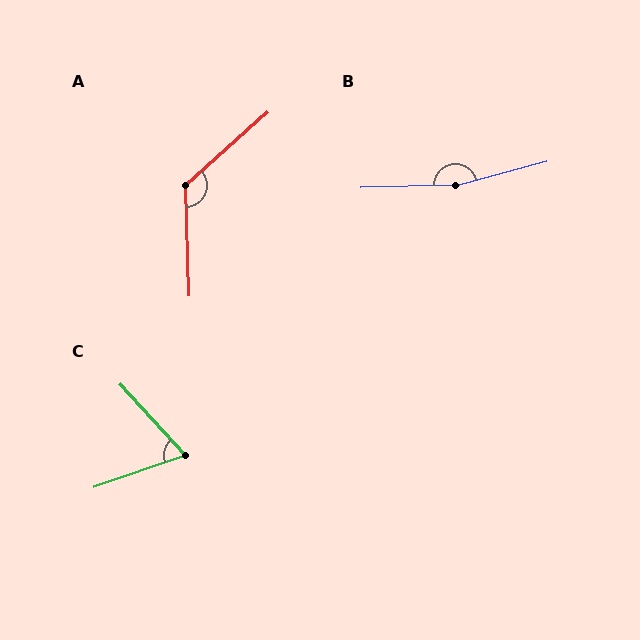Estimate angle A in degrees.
Approximately 130 degrees.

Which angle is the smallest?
C, at approximately 66 degrees.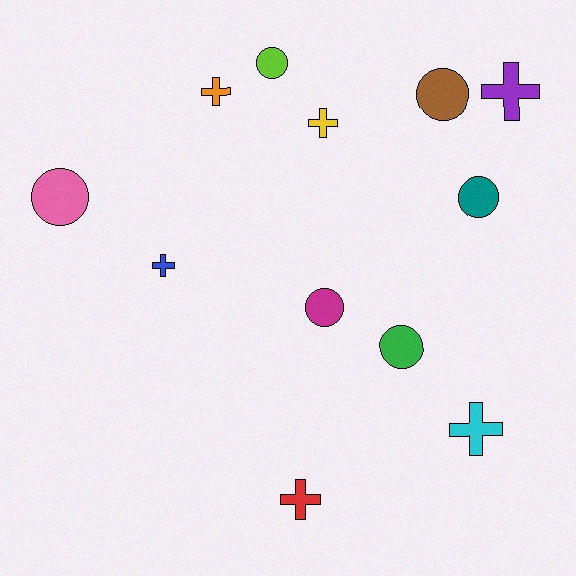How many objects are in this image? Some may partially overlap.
There are 12 objects.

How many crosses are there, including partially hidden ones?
There are 6 crosses.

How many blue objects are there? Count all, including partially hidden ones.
There is 1 blue object.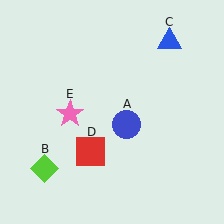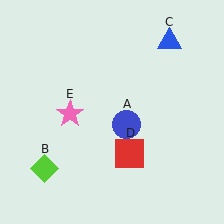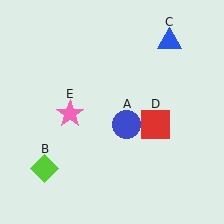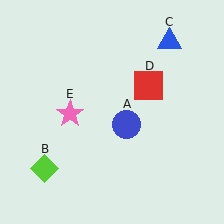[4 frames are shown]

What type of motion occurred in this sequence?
The red square (object D) rotated counterclockwise around the center of the scene.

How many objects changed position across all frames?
1 object changed position: red square (object D).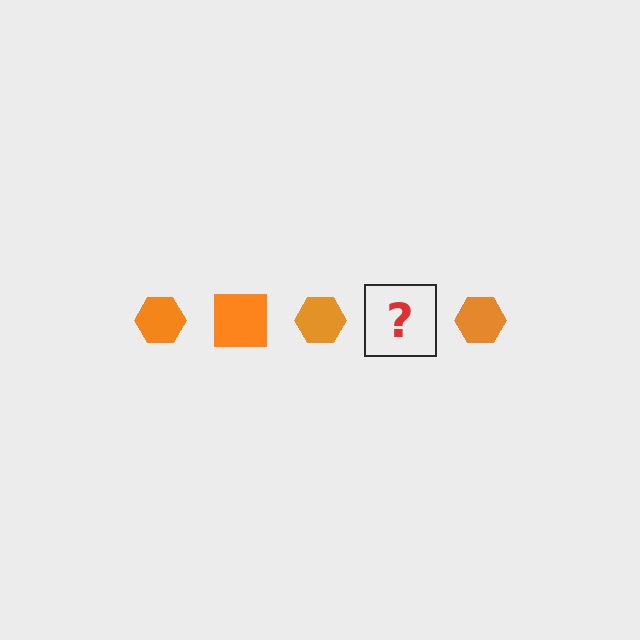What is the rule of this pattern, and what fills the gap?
The rule is that the pattern cycles through hexagon, square shapes in orange. The gap should be filled with an orange square.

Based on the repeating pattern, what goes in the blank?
The blank should be an orange square.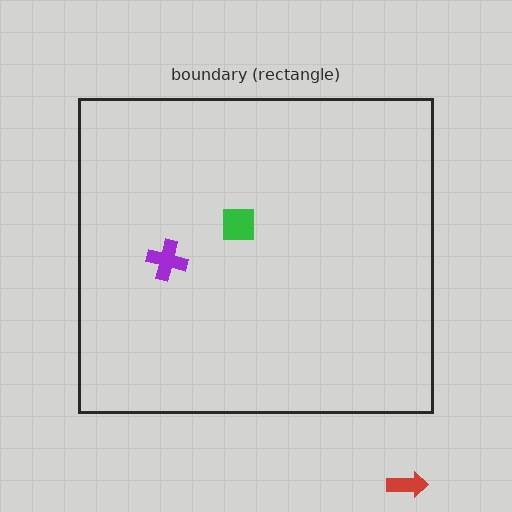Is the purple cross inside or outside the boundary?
Inside.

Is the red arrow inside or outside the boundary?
Outside.